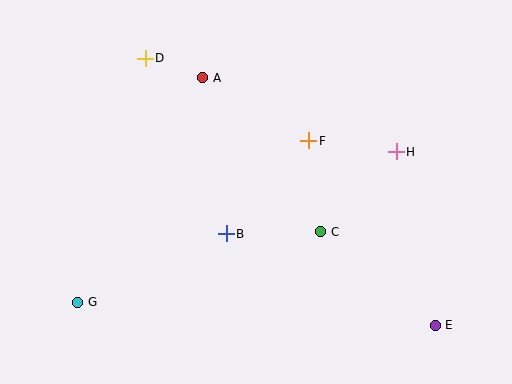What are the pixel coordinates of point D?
Point D is at (145, 58).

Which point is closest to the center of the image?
Point B at (226, 234) is closest to the center.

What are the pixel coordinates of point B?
Point B is at (226, 234).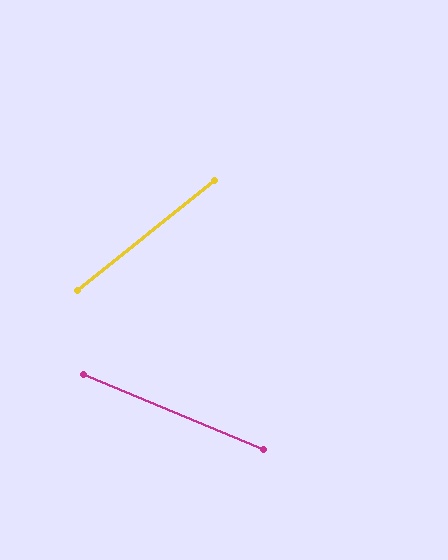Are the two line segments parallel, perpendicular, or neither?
Neither parallel nor perpendicular — they differ by about 61°.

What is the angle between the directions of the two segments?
Approximately 61 degrees.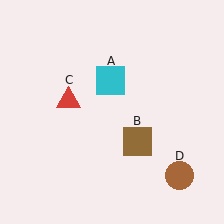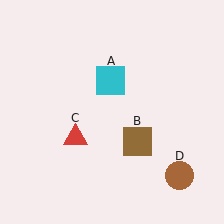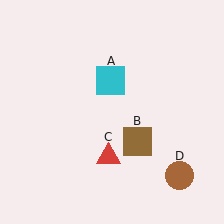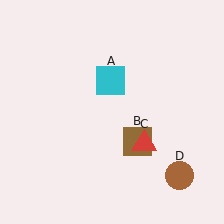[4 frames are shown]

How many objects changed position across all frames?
1 object changed position: red triangle (object C).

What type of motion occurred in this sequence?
The red triangle (object C) rotated counterclockwise around the center of the scene.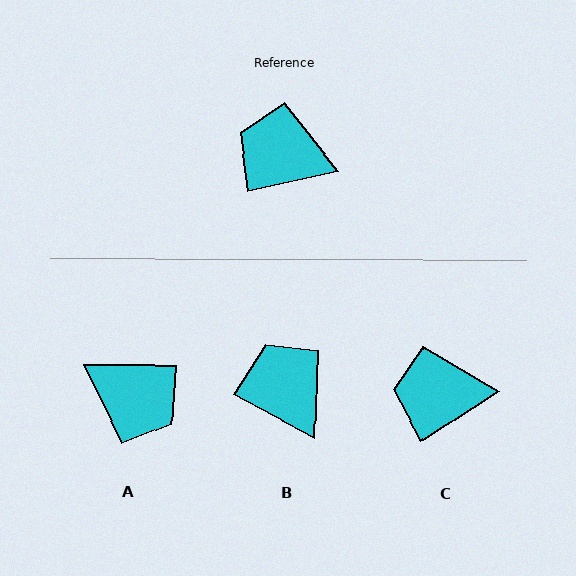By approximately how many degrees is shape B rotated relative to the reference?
Approximately 41 degrees clockwise.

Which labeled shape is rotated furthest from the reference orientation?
A, about 168 degrees away.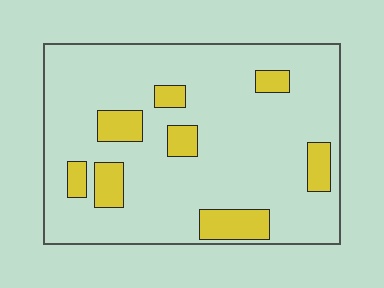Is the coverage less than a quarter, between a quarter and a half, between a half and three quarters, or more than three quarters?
Less than a quarter.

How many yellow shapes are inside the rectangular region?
8.